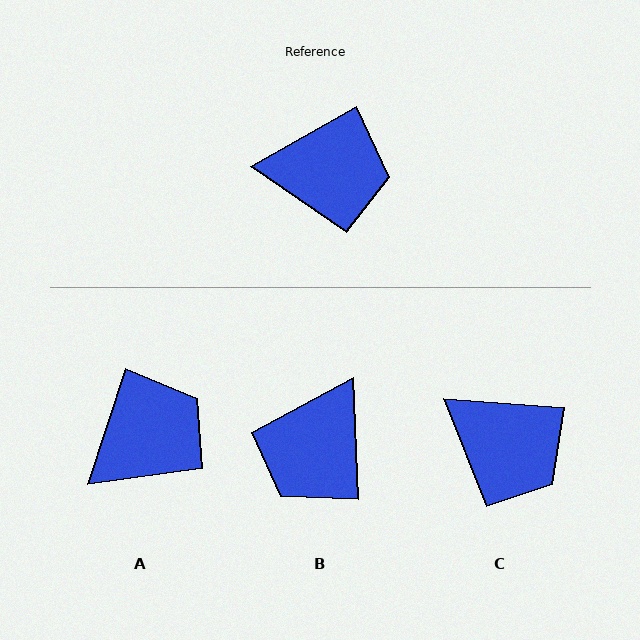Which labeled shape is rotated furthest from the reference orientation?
B, about 117 degrees away.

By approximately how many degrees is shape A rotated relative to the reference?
Approximately 42 degrees counter-clockwise.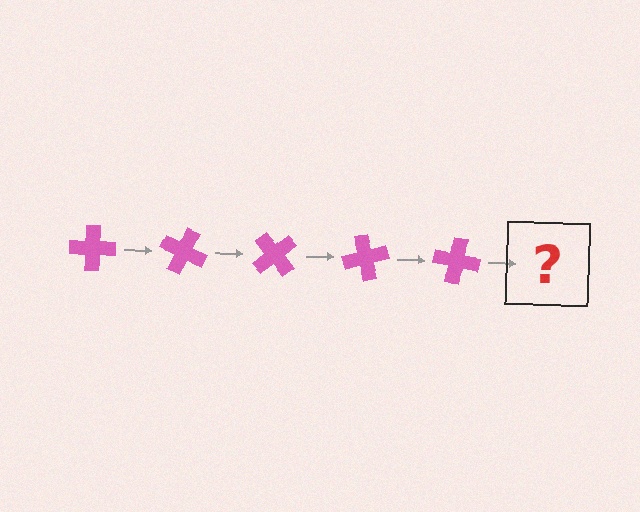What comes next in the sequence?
The next element should be a pink cross rotated 125 degrees.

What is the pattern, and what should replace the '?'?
The pattern is that the cross rotates 25 degrees each step. The '?' should be a pink cross rotated 125 degrees.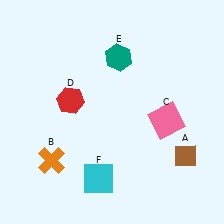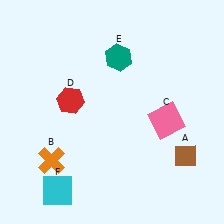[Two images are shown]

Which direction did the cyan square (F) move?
The cyan square (F) moved left.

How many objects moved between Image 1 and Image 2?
1 object moved between the two images.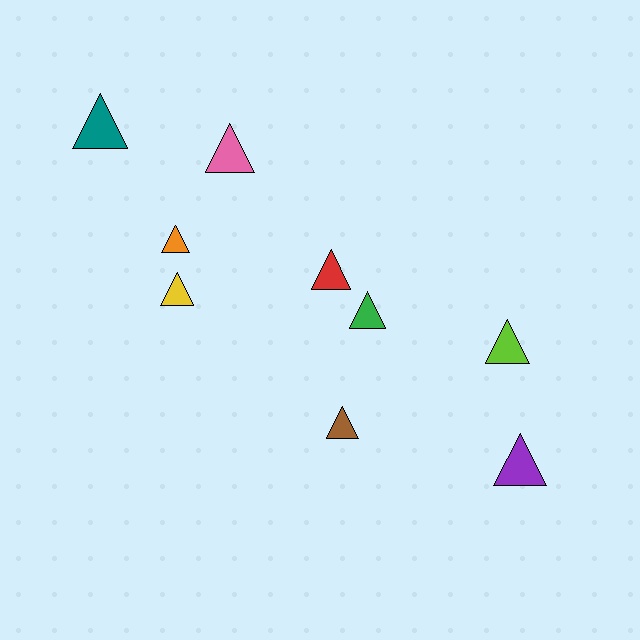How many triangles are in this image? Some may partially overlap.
There are 9 triangles.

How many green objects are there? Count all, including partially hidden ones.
There is 1 green object.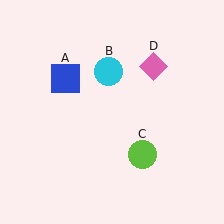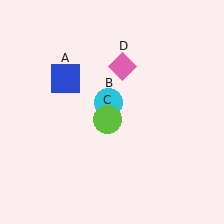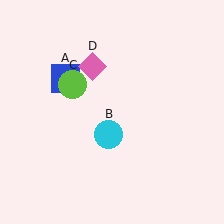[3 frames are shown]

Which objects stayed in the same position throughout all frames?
Blue square (object A) remained stationary.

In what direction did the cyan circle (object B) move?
The cyan circle (object B) moved down.